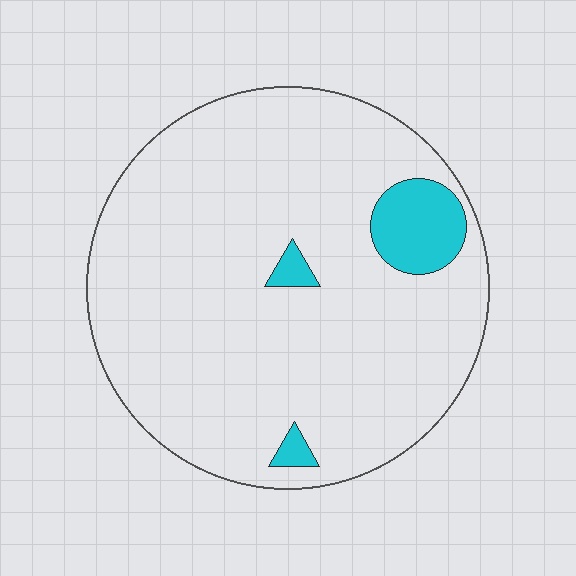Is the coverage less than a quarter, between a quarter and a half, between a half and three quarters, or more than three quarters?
Less than a quarter.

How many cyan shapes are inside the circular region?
3.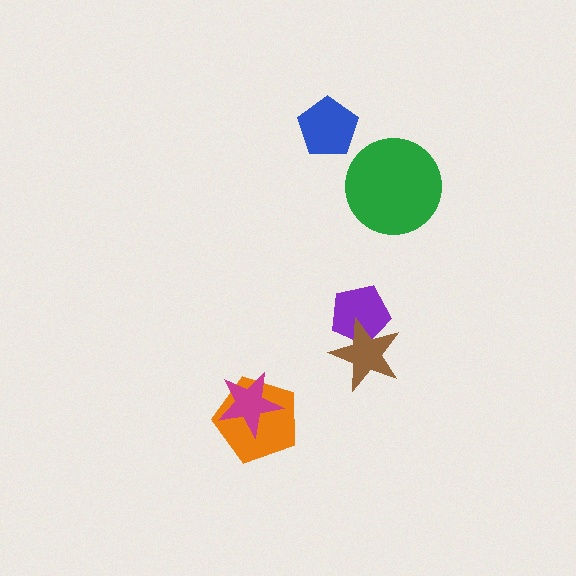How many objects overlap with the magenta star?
1 object overlaps with the magenta star.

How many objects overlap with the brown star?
1 object overlaps with the brown star.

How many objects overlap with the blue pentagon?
0 objects overlap with the blue pentagon.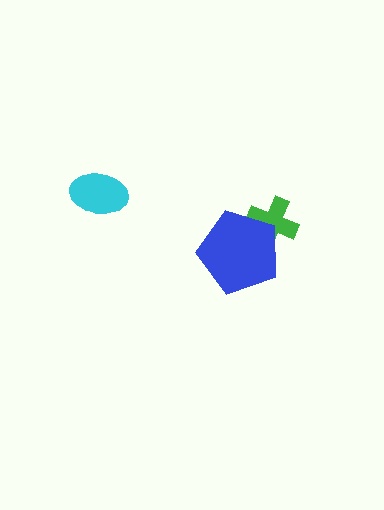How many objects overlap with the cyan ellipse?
0 objects overlap with the cyan ellipse.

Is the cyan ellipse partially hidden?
No, no other shape covers it.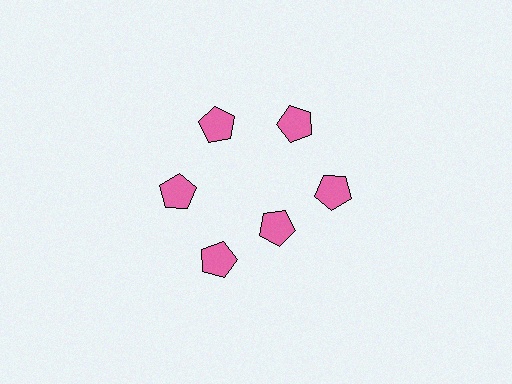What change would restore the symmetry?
The symmetry would be restored by moving it outward, back onto the ring so that all 6 pentagons sit at equal angles and equal distance from the center.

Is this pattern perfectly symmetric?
No. The 6 pink pentagons are arranged in a ring, but one element near the 5 o'clock position is pulled inward toward the center, breaking the 6-fold rotational symmetry.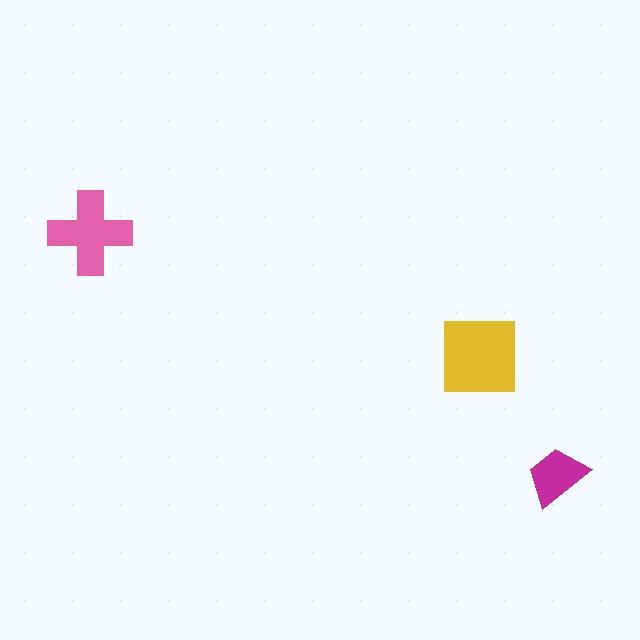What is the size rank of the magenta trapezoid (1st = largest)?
3rd.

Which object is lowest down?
The magenta trapezoid is bottommost.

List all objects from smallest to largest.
The magenta trapezoid, the pink cross, the yellow square.